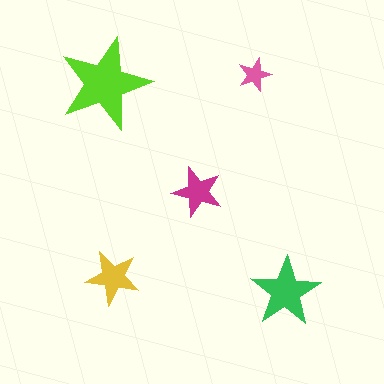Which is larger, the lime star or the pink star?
The lime one.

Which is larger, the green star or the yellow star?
The green one.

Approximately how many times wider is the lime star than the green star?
About 1.5 times wider.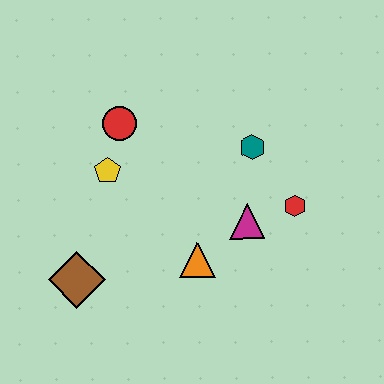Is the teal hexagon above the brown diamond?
Yes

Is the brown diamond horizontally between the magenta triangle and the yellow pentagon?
No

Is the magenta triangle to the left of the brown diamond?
No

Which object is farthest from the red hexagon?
The brown diamond is farthest from the red hexagon.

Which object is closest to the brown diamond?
The yellow pentagon is closest to the brown diamond.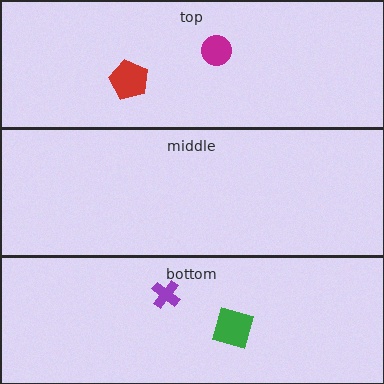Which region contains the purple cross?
The bottom region.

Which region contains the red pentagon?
The top region.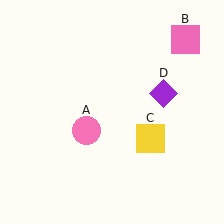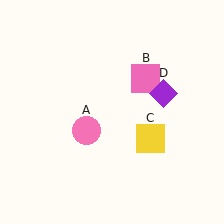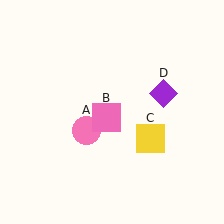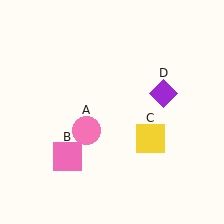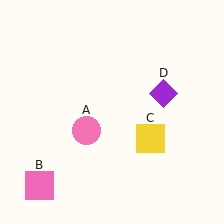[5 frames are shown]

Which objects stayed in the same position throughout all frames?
Pink circle (object A) and yellow square (object C) and purple diamond (object D) remained stationary.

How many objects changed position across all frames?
1 object changed position: pink square (object B).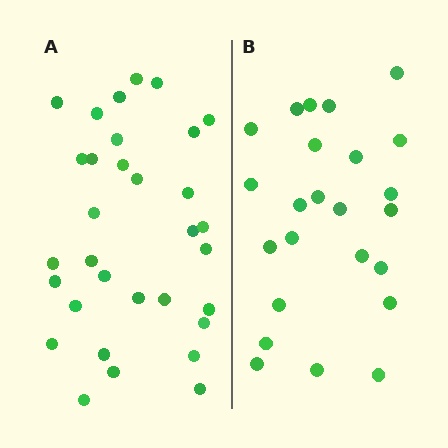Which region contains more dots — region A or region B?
Region A (the left region) has more dots.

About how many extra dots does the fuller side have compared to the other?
Region A has roughly 8 or so more dots than region B.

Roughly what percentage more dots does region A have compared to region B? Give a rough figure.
About 35% more.